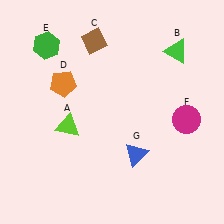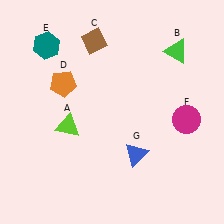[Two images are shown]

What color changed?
The hexagon (E) changed from green in Image 1 to teal in Image 2.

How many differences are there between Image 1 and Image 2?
There is 1 difference between the two images.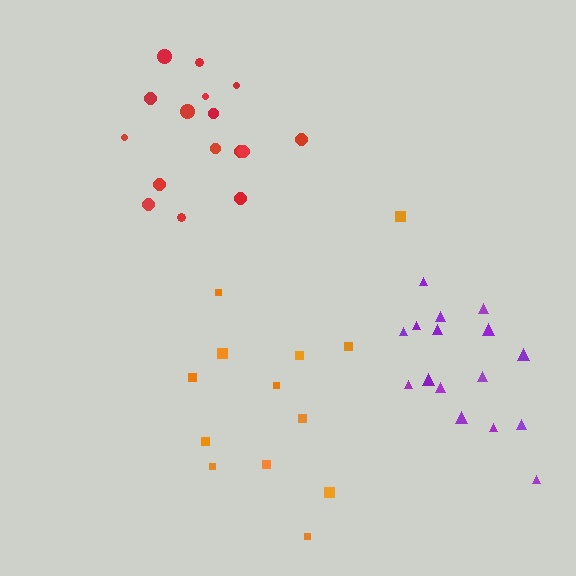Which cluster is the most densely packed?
Red.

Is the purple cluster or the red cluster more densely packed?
Red.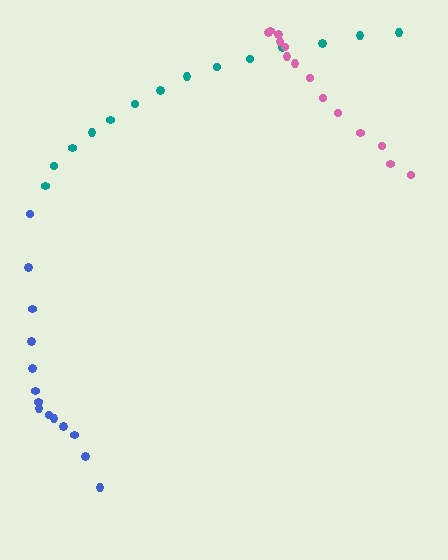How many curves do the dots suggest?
There are 3 distinct paths.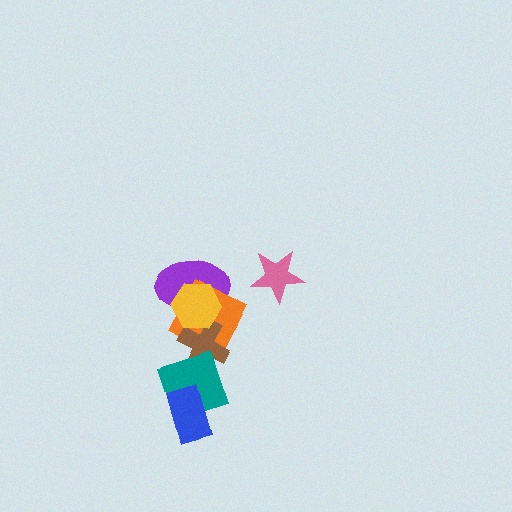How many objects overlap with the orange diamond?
4 objects overlap with the orange diamond.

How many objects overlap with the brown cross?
3 objects overlap with the brown cross.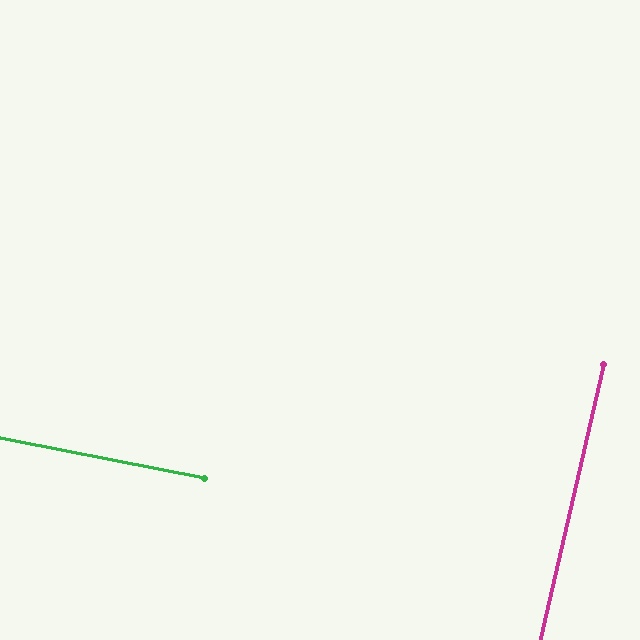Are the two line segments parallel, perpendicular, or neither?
Perpendicular — they meet at approximately 88°.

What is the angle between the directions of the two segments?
Approximately 88 degrees.